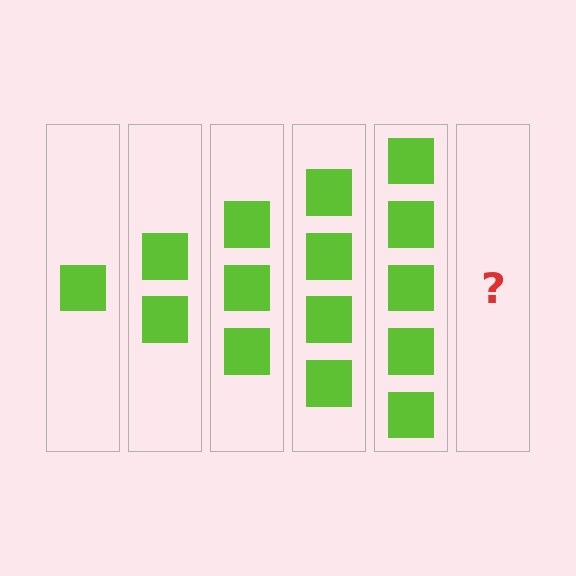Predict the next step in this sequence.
The next step is 6 squares.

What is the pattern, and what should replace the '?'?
The pattern is that each step adds one more square. The '?' should be 6 squares.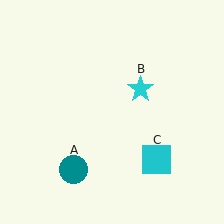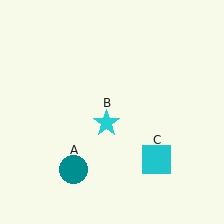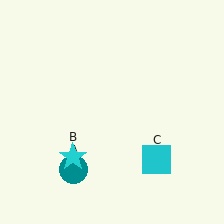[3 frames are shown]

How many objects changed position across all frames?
1 object changed position: cyan star (object B).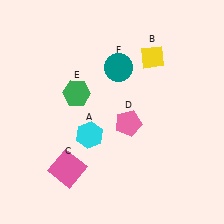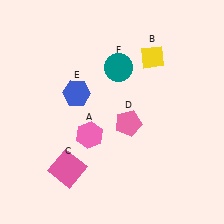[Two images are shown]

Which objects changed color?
A changed from cyan to pink. E changed from green to blue.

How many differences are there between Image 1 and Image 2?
There are 2 differences between the two images.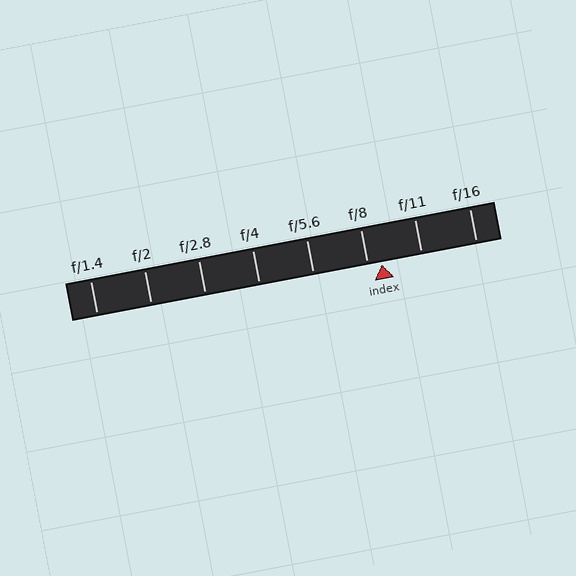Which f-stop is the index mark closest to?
The index mark is closest to f/8.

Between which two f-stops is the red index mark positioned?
The index mark is between f/8 and f/11.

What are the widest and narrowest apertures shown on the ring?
The widest aperture shown is f/1.4 and the narrowest is f/16.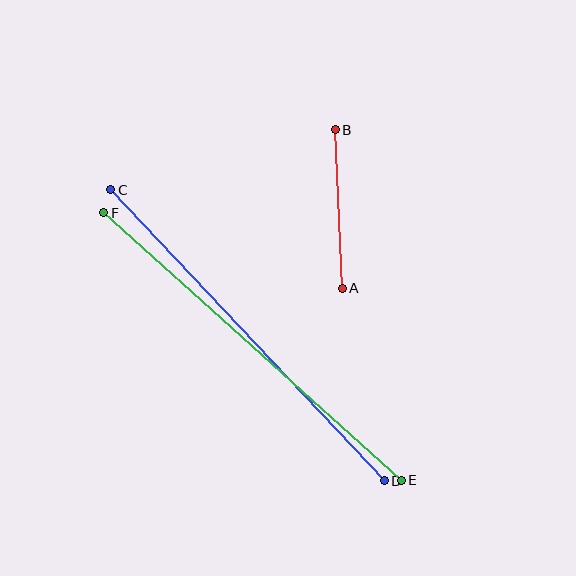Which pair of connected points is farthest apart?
Points E and F are farthest apart.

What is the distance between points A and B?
The distance is approximately 159 pixels.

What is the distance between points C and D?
The distance is approximately 400 pixels.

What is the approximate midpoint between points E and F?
The midpoint is at approximately (252, 346) pixels.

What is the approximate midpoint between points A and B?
The midpoint is at approximately (339, 209) pixels.